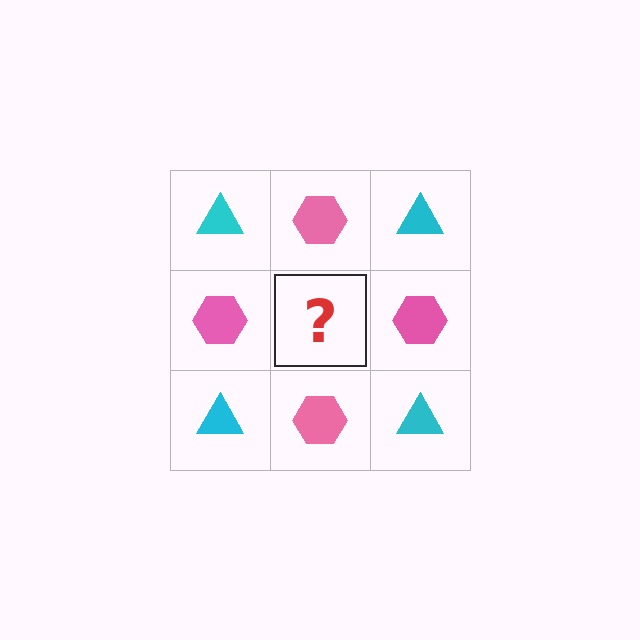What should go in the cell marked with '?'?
The missing cell should contain a cyan triangle.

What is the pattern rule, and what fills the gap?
The rule is that it alternates cyan triangle and pink hexagon in a checkerboard pattern. The gap should be filled with a cyan triangle.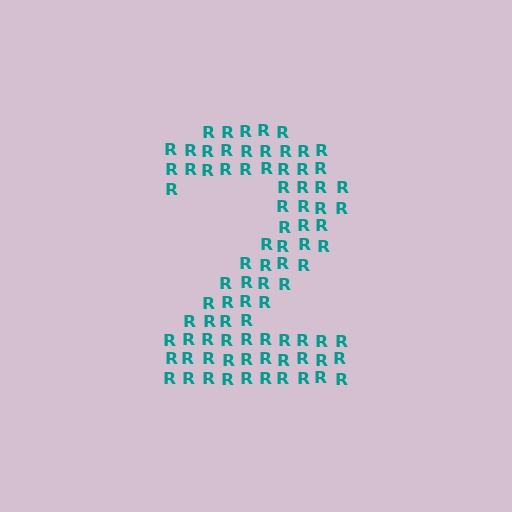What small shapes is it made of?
It is made of small letter R's.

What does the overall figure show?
The overall figure shows the digit 2.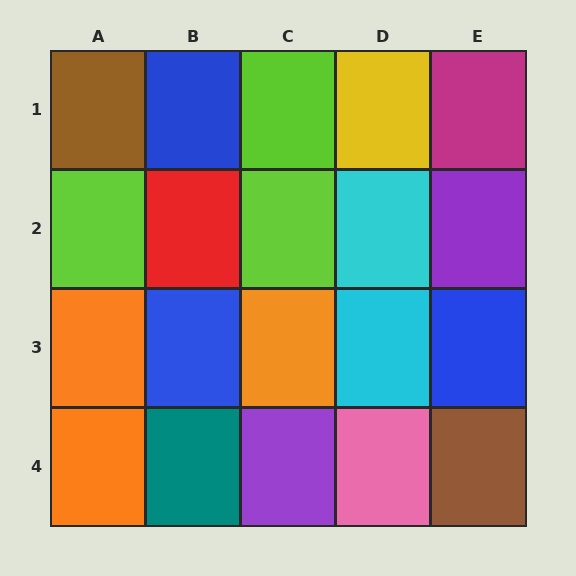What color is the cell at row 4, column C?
Purple.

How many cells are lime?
3 cells are lime.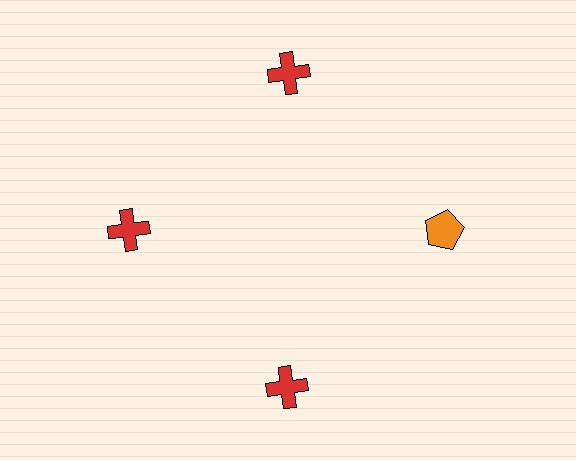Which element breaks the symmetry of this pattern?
The orange pentagon at roughly the 3 o'clock position breaks the symmetry. All other shapes are red crosses.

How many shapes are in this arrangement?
There are 4 shapes arranged in a ring pattern.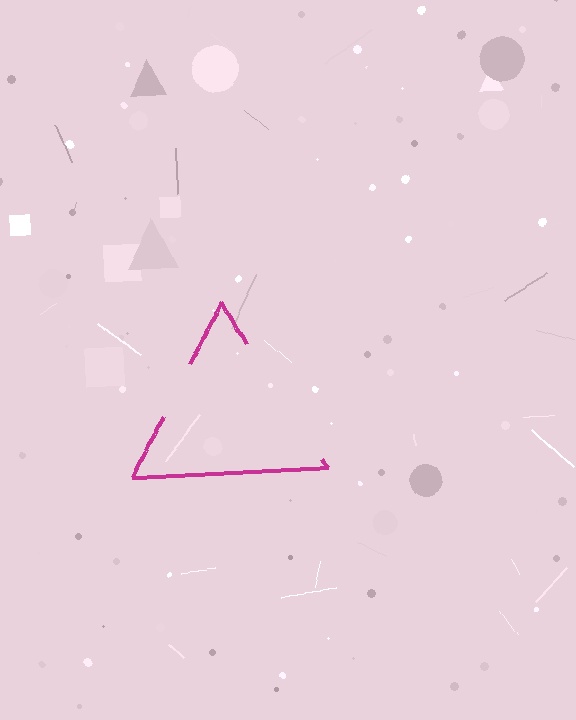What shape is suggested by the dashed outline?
The dashed outline suggests a triangle.